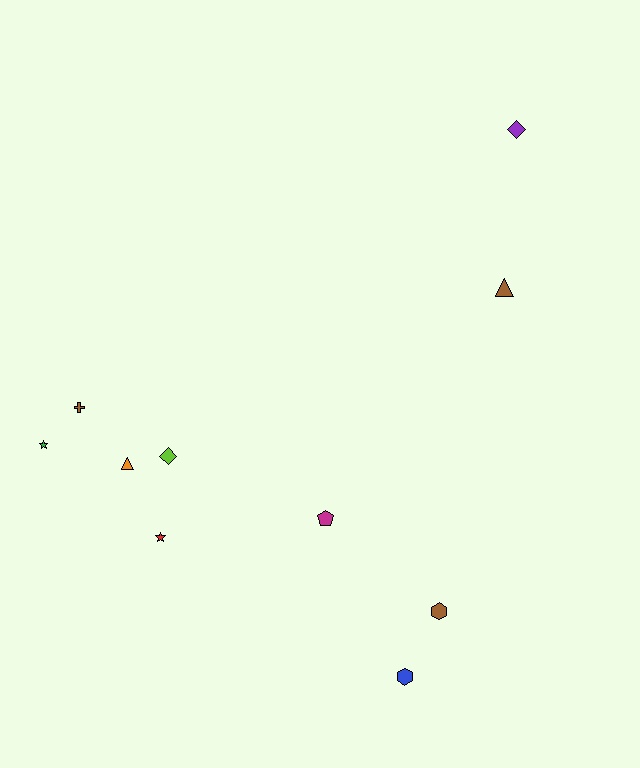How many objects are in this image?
There are 10 objects.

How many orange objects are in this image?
There is 1 orange object.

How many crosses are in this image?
There is 1 cross.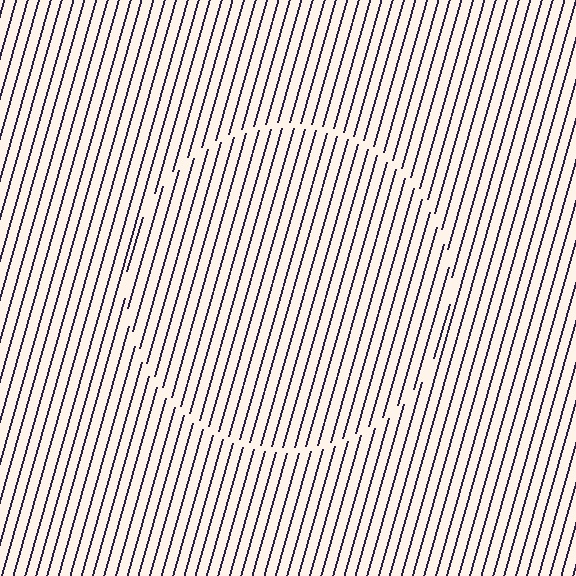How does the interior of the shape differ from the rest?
The interior of the shape contains the same grating, shifted by half a period — the contour is defined by the phase discontinuity where line-ends from the inner and outer gratings abut.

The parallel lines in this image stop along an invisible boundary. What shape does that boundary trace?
An illusory circle. The interior of the shape contains the same grating, shifted by half a period — the contour is defined by the phase discontinuity where line-ends from the inner and outer gratings abut.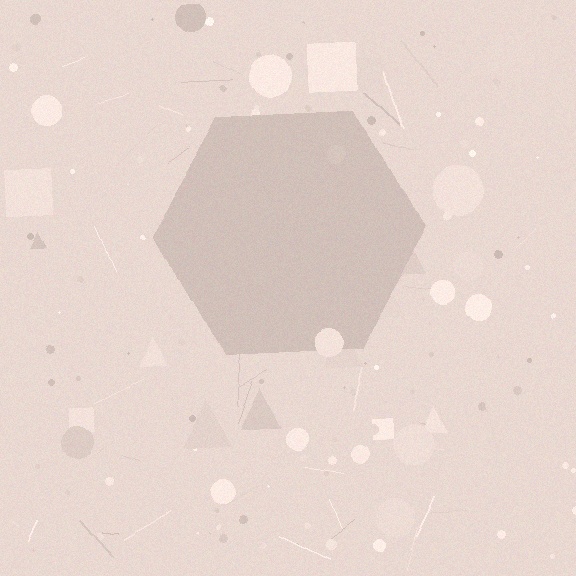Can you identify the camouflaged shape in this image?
The camouflaged shape is a hexagon.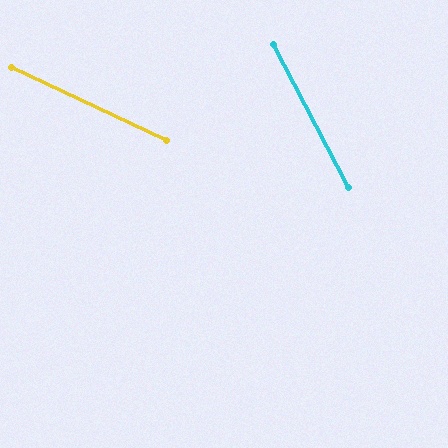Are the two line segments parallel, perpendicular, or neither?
Neither parallel nor perpendicular — they differ by about 37°.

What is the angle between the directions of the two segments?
Approximately 37 degrees.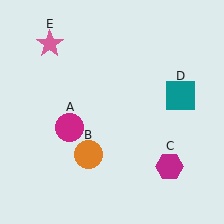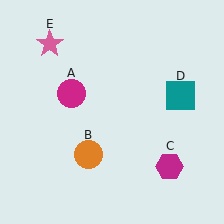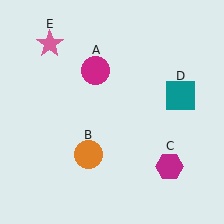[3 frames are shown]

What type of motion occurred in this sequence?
The magenta circle (object A) rotated clockwise around the center of the scene.